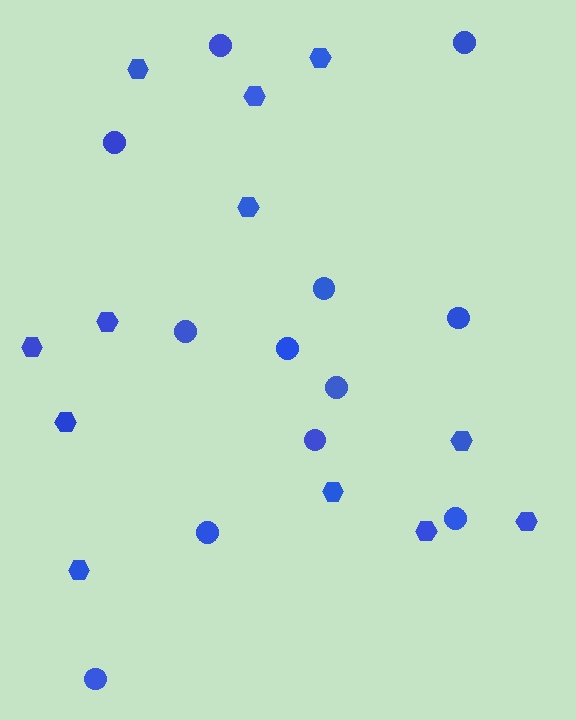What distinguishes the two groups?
There are 2 groups: one group of hexagons (12) and one group of circles (12).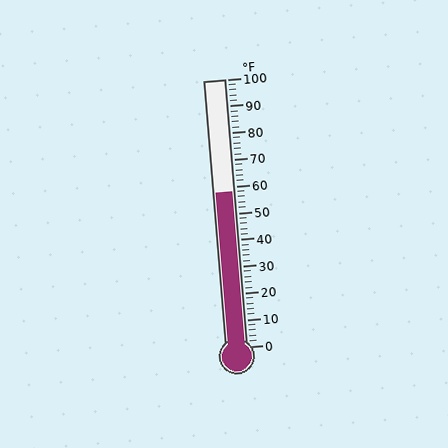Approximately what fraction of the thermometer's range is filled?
The thermometer is filled to approximately 60% of its range.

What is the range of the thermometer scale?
The thermometer scale ranges from 0°F to 100°F.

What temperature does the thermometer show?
The thermometer shows approximately 58°F.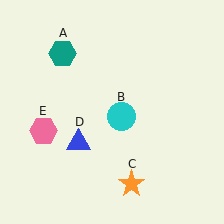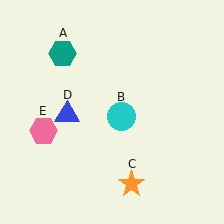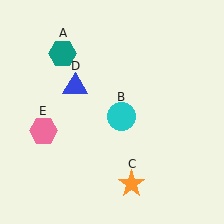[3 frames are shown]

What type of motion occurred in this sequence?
The blue triangle (object D) rotated clockwise around the center of the scene.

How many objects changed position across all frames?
1 object changed position: blue triangle (object D).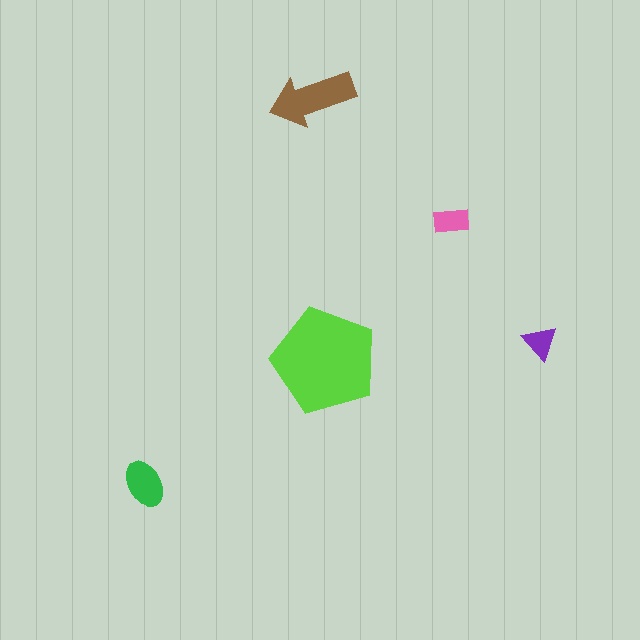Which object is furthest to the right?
The purple triangle is rightmost.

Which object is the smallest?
The purple triangle.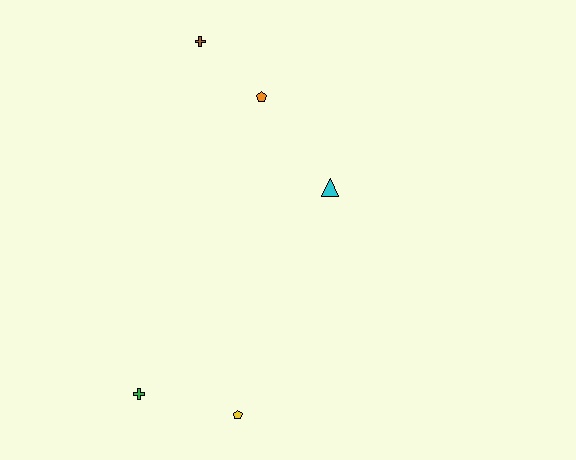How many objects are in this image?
There are 5 objects.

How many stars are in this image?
There are no stars.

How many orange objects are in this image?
There is 1 orange object.